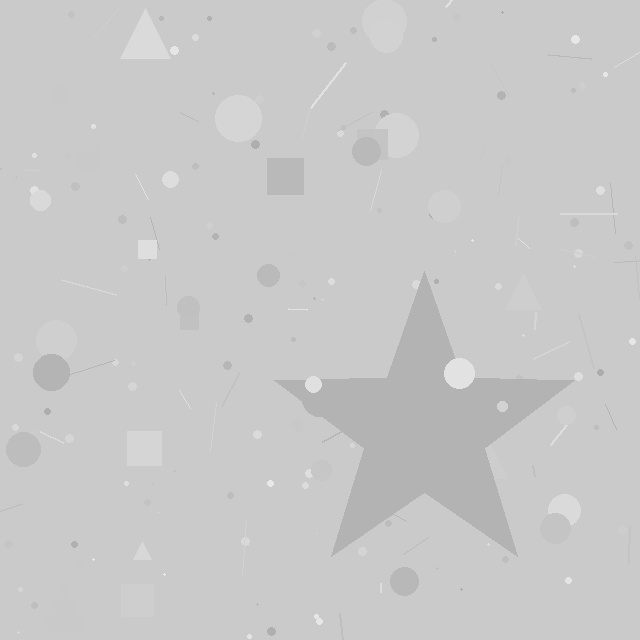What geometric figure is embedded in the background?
A star is embedded in the background.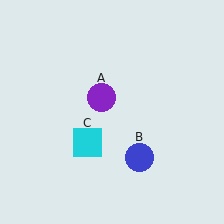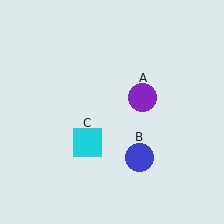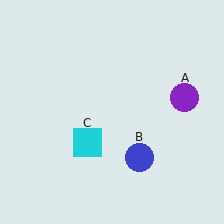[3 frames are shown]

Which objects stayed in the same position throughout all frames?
Blue circle (object B) and cyan square (object C) remained stationary.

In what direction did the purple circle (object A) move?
The purple circle (object A) moved right.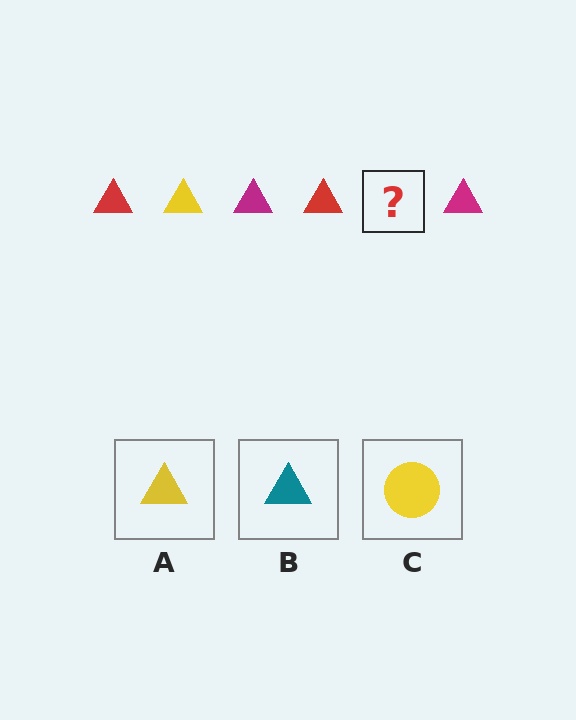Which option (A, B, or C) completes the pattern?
A.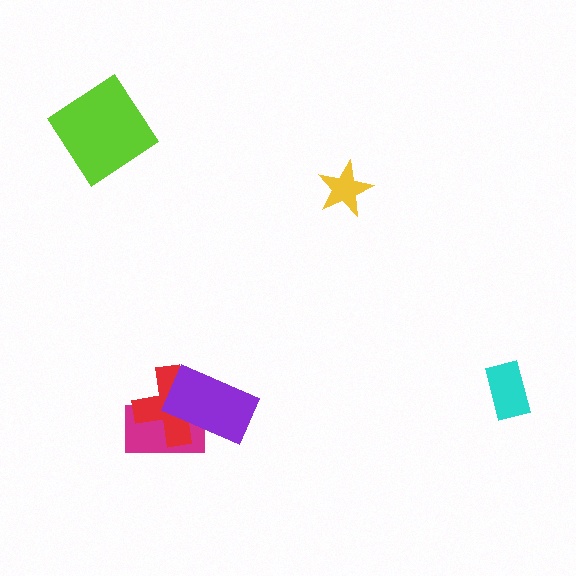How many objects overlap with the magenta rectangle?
2 objects overlap with the magenta rectangle.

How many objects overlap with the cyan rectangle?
0 objects overlap with the cyan rectangle.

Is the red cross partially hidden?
Yes, it is partially covered by another shape.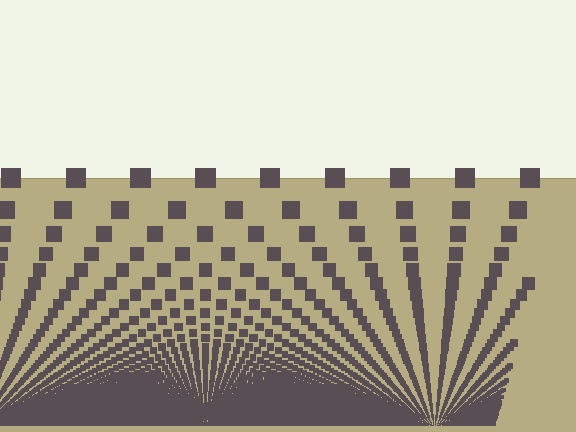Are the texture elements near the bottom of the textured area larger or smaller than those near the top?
Smaller. The gradient is inverted — elements near the bottom are smaller and denser.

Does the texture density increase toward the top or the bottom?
Density increases toward the bottom.